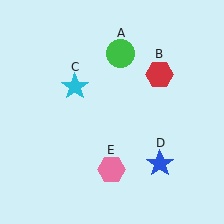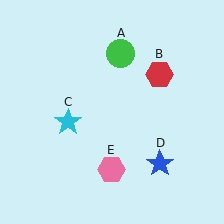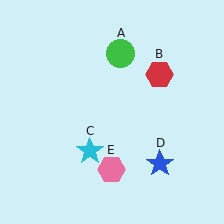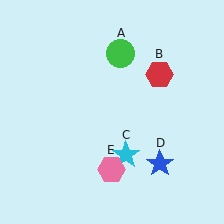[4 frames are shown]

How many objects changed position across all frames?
1 object changed position: cyan star (object C).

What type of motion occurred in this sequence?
The cyan star (object C) rotated counterclockwise around the center of the scene.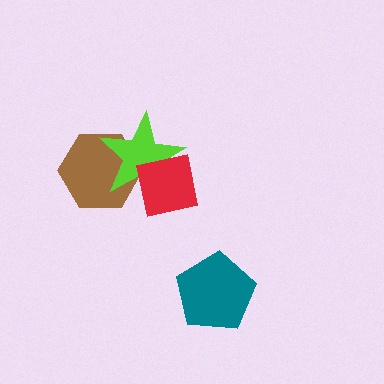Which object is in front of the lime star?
The red square is in front of the lime star.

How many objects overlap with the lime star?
2 objects overlap with the lime star.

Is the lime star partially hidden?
Yes, it is partially covered by another shape.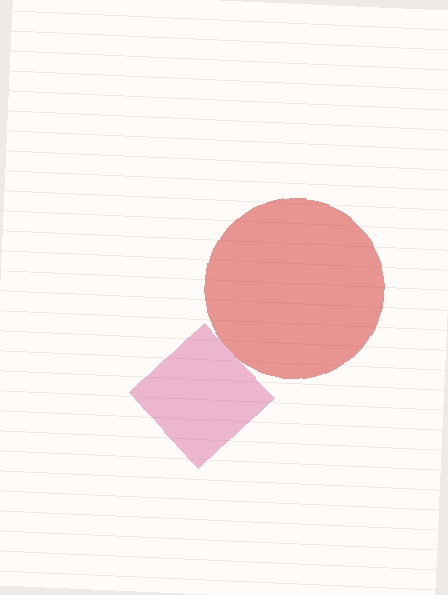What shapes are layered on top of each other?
The layered shapes are: a pink diamond, a red circle.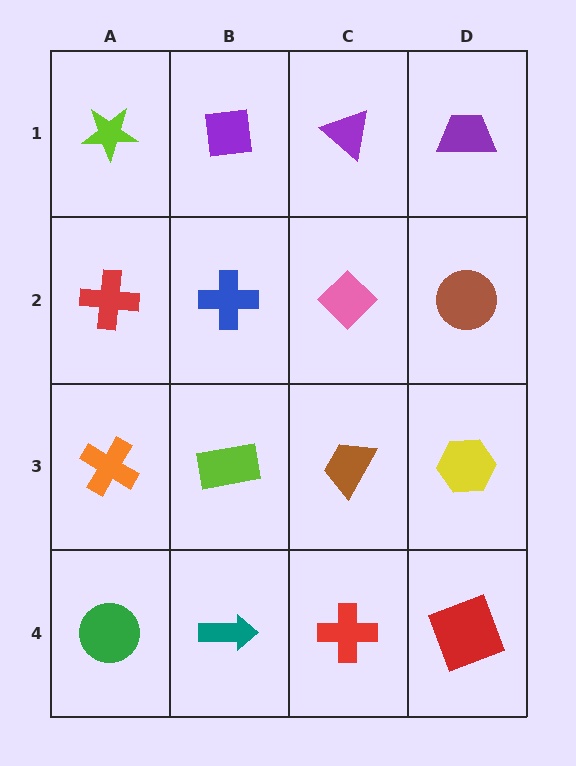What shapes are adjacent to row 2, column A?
A lime star (row 1, column A), an orange cross (row 3, column A), a blue cross (row 2, column B).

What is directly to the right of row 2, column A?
A blue cross.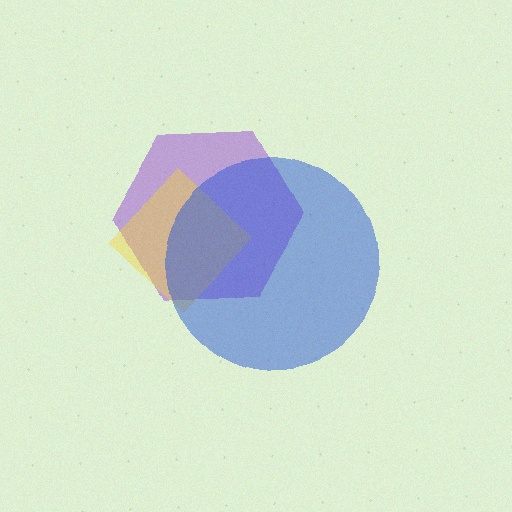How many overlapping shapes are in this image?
There are 3 overlapping shapes in the image.